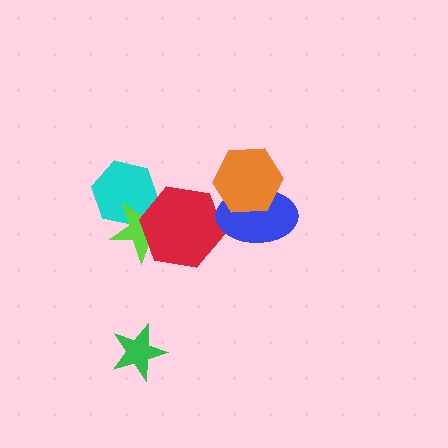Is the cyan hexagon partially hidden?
Yes, it is partially covered by another shape.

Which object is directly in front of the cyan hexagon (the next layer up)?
The lime star is directly in front of the cyan hexagon.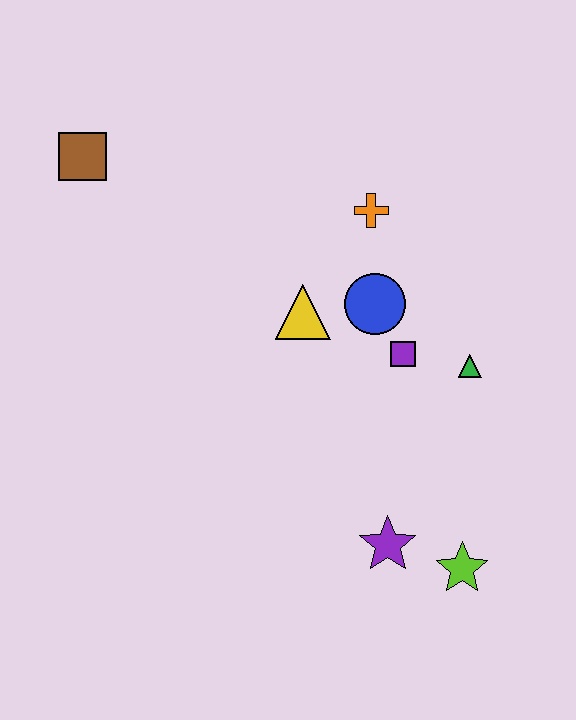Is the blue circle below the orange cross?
Yes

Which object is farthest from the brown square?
The lime star is farthest from the brown square.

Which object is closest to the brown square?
The yellow triangle is closest to the brown square.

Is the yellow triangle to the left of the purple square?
Yes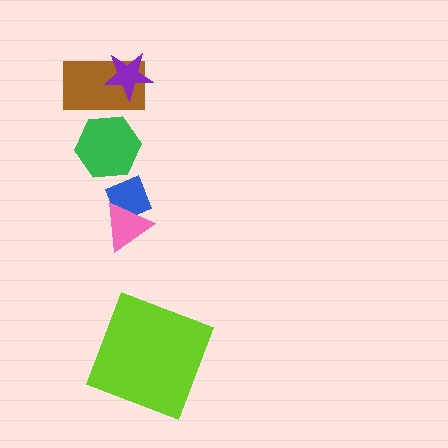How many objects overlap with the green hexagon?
1 object overlaps with the green hexagon.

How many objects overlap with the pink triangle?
1 object overlaps with the pink triangle.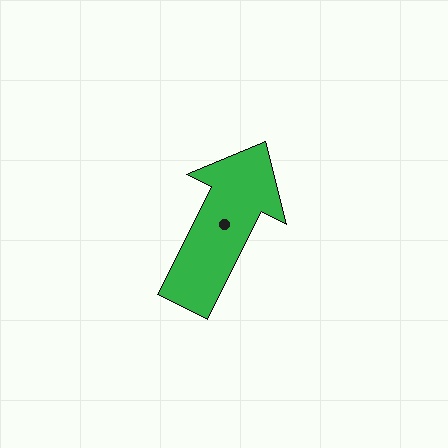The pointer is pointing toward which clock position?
Roughly 1 o'clock.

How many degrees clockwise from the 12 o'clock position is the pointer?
Approximately 27 degrees.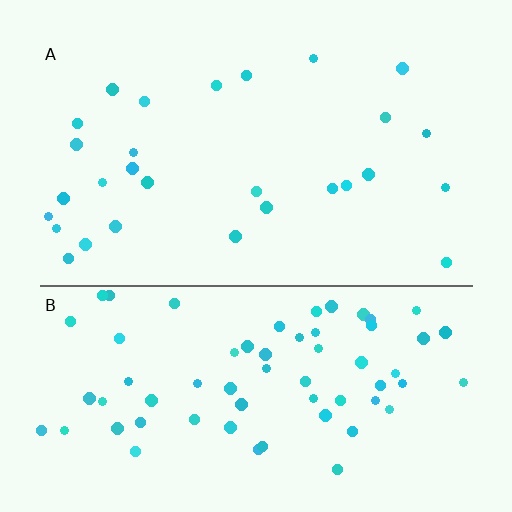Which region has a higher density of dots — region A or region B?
B (the bottom).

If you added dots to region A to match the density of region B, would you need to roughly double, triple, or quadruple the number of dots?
Approximately double.